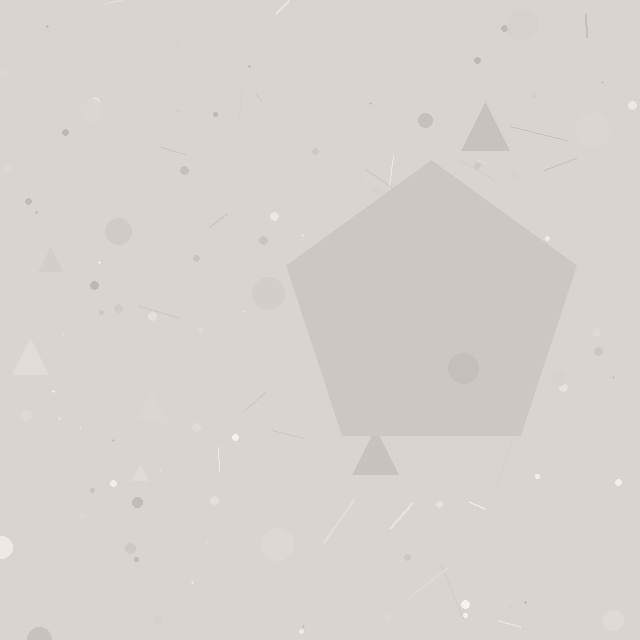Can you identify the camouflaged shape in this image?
The camouflaged shape is a pentagon.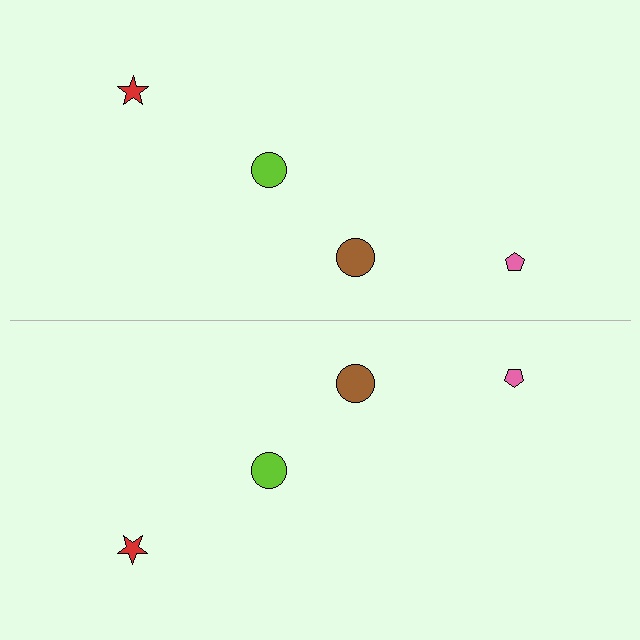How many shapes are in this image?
There are 8 shapes in this image.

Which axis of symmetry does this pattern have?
The pattern has a horizontal axis of symmetry running through the center of the image.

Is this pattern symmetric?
Yes, this pattern has bilateral (reflection) symmetry.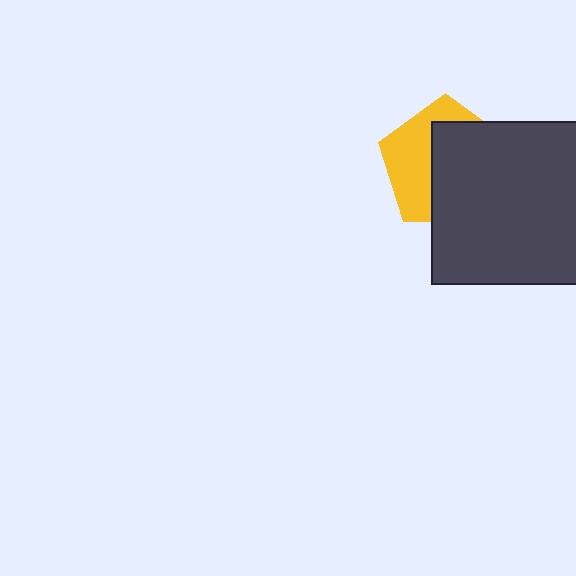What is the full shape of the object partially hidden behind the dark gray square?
The partially hidden object is a yellow pentagon.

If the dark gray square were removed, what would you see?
You would see the complete yellow pentagon.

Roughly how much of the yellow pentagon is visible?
A small part of it is visible (roughly 43%).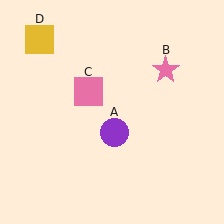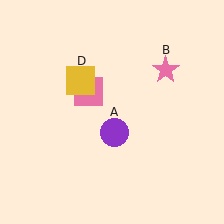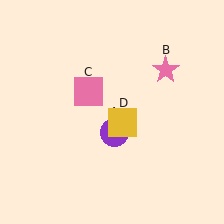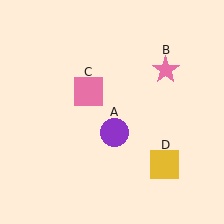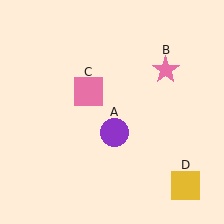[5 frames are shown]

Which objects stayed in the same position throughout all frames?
Purple circle (object A) and pink star (object B) and pink square (object C) remained stationary.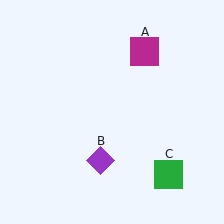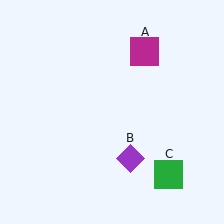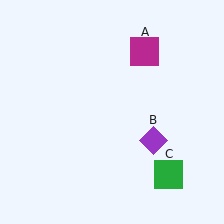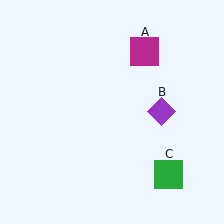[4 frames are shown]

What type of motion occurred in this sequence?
The purple diamond (object B) rotated counterclockwise around the center of the scene.